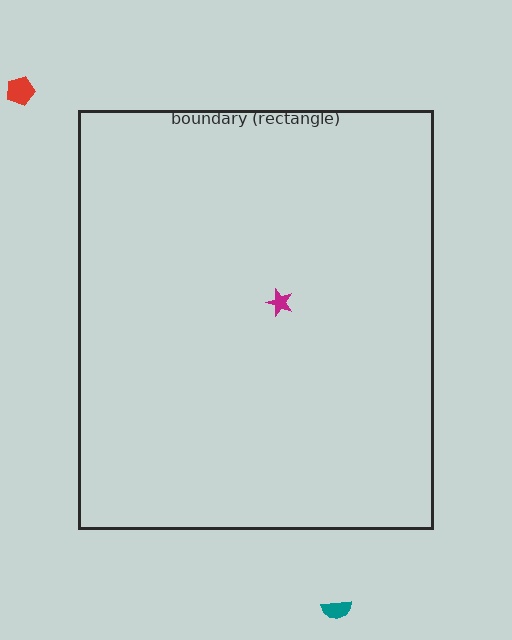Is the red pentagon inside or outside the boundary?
Outside.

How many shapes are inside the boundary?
1 inside, 2 outside.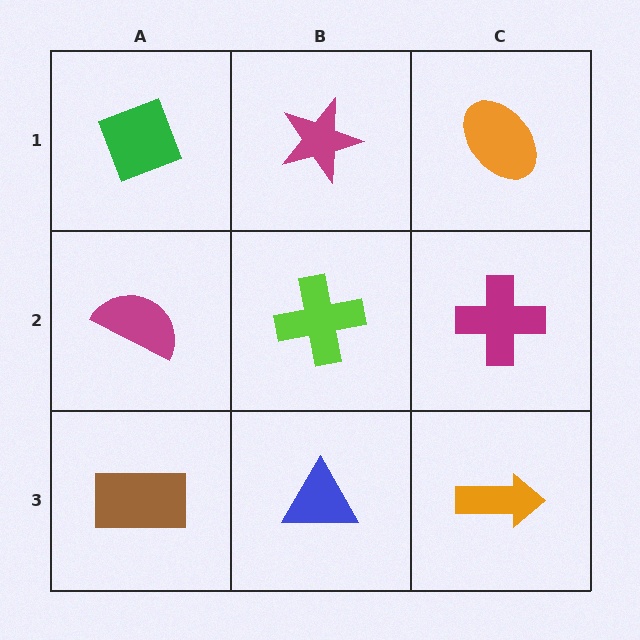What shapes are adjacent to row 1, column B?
A lime cross (row 2, column B), a green diamond (row 1, column A), an orange ellipse (row 1, column C).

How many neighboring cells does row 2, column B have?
4.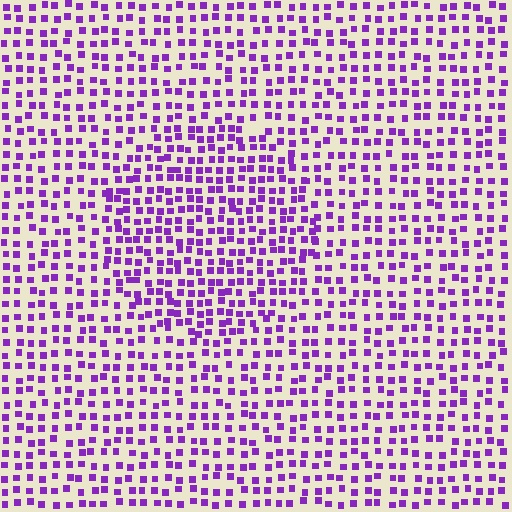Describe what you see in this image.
The image contains small purple elements arranged at two different densities. A circle-shaped region is visible where the elements are more densely packed than the surrounding area.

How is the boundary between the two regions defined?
The boundary is defined by a change in element density (approximately 1.5x ratio). All elements are the same color, size, and shape.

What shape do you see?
I see a circle.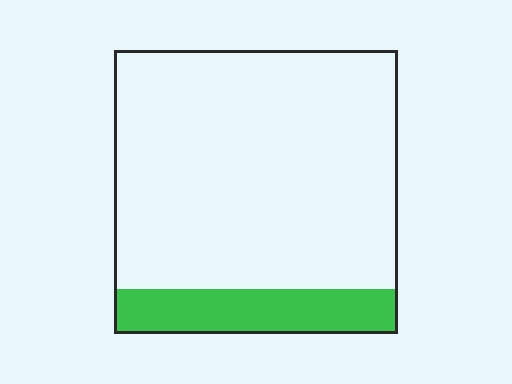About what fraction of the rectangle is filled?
About one sixth (1/6).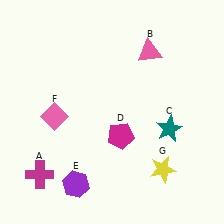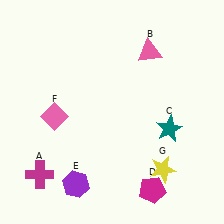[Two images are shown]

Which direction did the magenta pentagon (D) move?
The magenta pentagon (D) moved down.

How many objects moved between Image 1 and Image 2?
1 object moved between the two images.